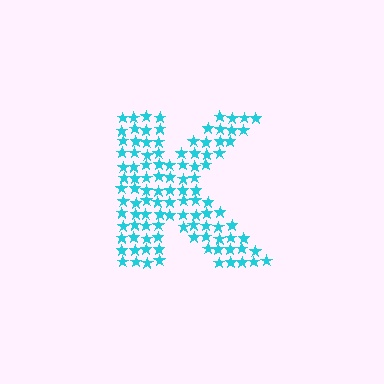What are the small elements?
The small elements are stars.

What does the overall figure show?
The overall figure shows the letter K.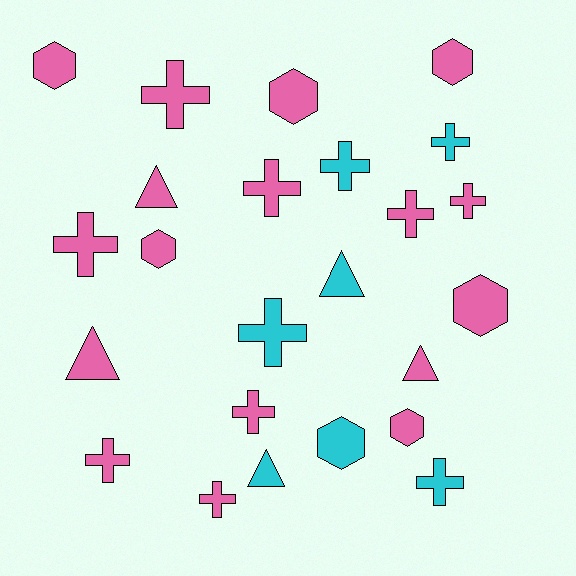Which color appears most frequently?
Pink, with 17 objects.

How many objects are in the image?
There are 24 objects.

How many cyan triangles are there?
There are 2 cyan triangles.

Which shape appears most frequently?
Cross, with 12 objects.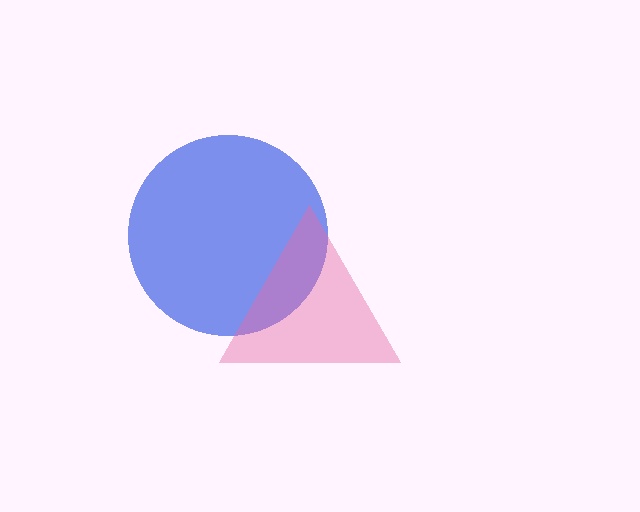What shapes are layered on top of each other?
The layered shapes are: a blue circle, a pink triangle.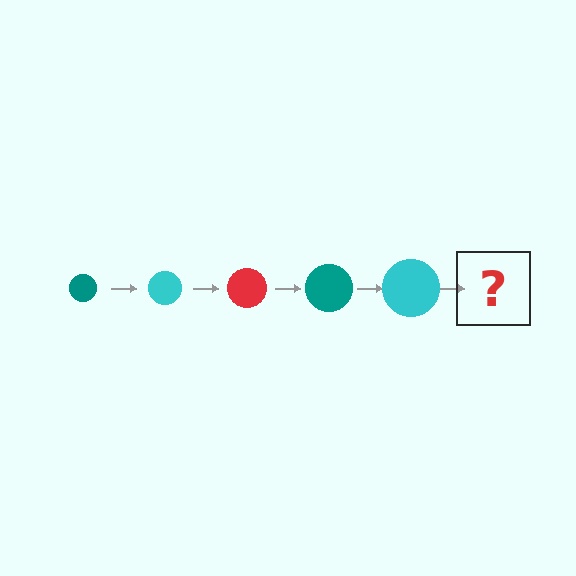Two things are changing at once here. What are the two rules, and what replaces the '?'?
The two rules are that the circle grows larger each step and the color cycles through teal, cyan, and red. The '?' should be a red circle, larger than the previous one.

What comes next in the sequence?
The next element should be a red circle, larger than the previous one.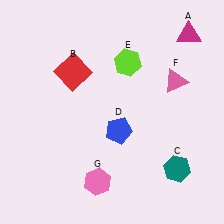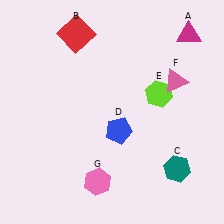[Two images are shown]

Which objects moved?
The objects that moved are: the red square (B), the lime hexagon (E).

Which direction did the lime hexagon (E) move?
The lime hexagon (E) moved right.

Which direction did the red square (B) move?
The red square (B) moved up.